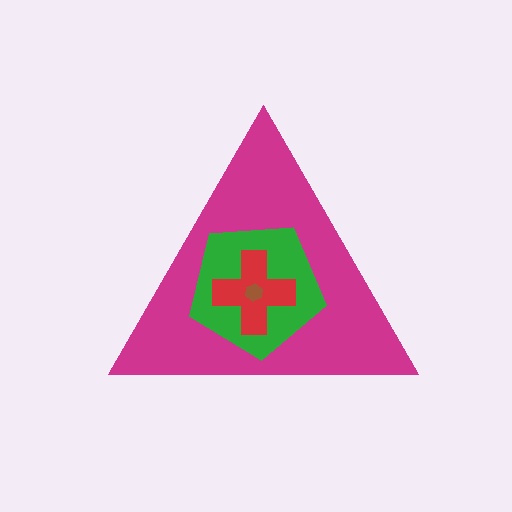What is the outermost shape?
The magenta triangle.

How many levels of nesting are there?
4.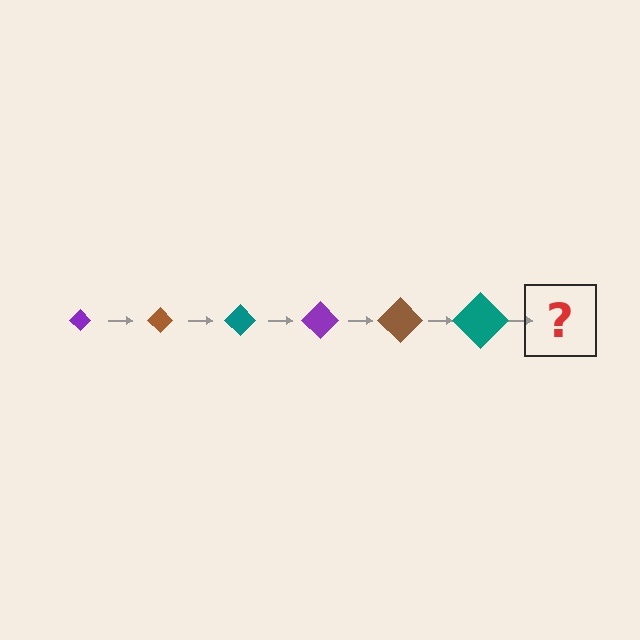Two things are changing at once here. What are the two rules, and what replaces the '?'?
The two rules are that the diamond grows larger each step and the color cycles through purple, brown, and teal. The '?' should be a purple diamond, larger than the previous one.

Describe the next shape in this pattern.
It should be a purple diamond, larger than the previous one.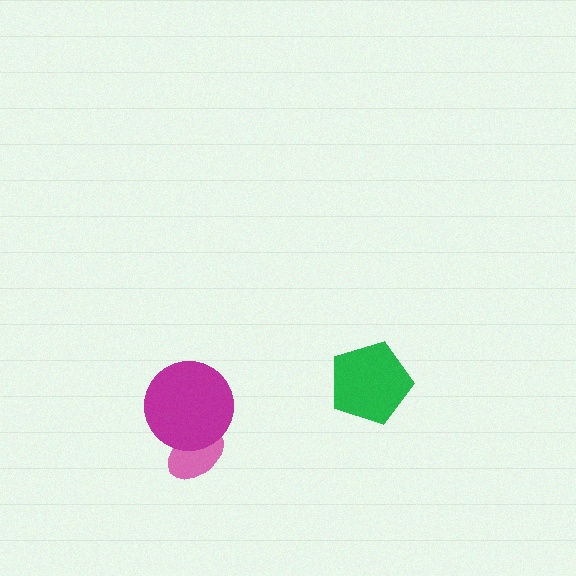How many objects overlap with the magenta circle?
1 object overlaps with the magenta circle.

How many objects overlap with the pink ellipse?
1 object overlaps with the pink ellipse.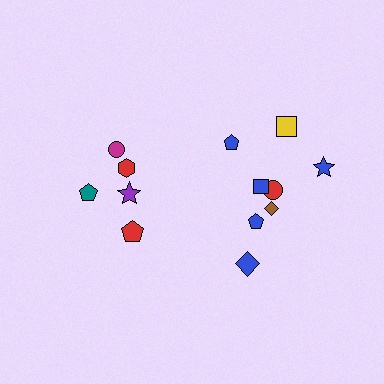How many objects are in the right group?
There are 8 objects.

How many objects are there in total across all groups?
There are 13 objects.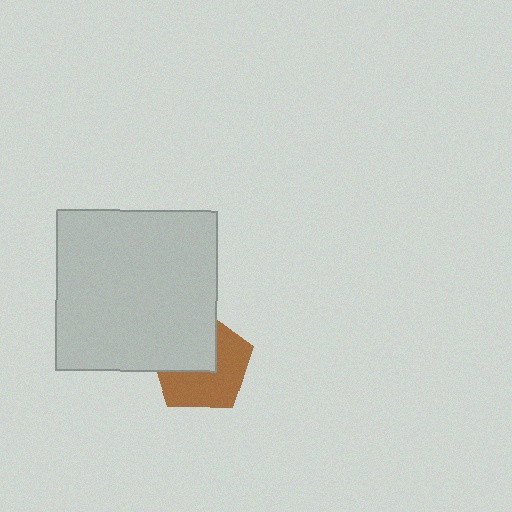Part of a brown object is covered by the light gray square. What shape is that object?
It is a pentagon.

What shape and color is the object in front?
The object in front is a light gray square.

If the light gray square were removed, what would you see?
You would see the complete brown pentagon.